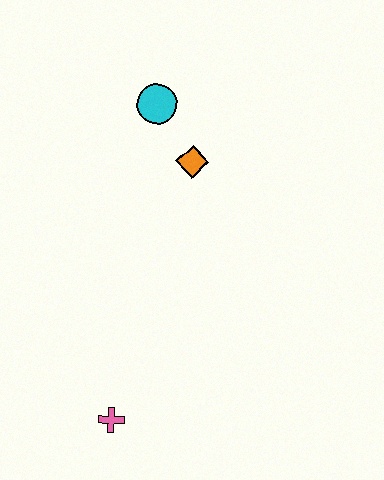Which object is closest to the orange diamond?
The cyan circle is closest to the orange diamond.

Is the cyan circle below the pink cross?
No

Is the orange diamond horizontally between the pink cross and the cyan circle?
No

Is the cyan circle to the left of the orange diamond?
Yes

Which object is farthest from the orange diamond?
The pink cross is farthest from the orange diamond.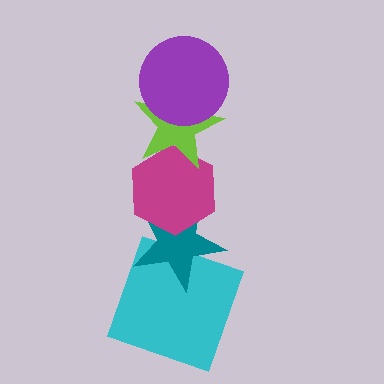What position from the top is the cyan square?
The cyan square is 5th from the top.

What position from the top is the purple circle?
The purple circle is 1st from the top.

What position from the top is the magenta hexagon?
The magenta hexagon is 3rd from the top.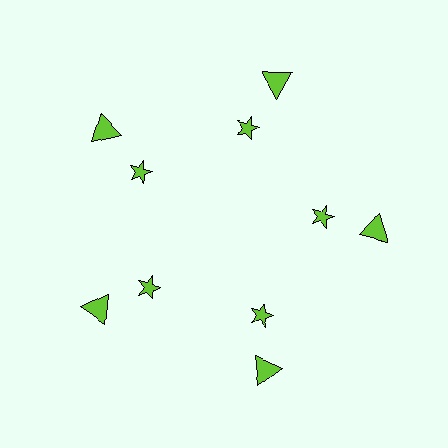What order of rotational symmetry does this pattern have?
This pattern has 5-fold rotational symmetry.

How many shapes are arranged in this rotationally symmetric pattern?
There are 10 shapes, arranged in 5 groups of 2.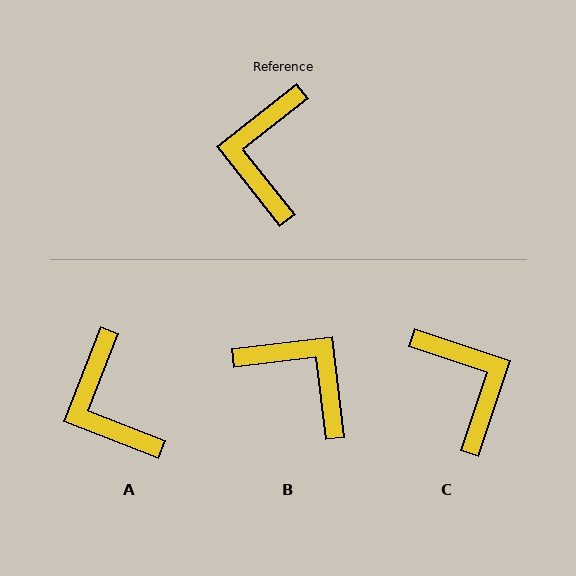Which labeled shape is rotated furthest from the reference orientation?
C, about 147 degrees away.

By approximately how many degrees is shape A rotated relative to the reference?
Approximately 30 degrees counter-clockwise.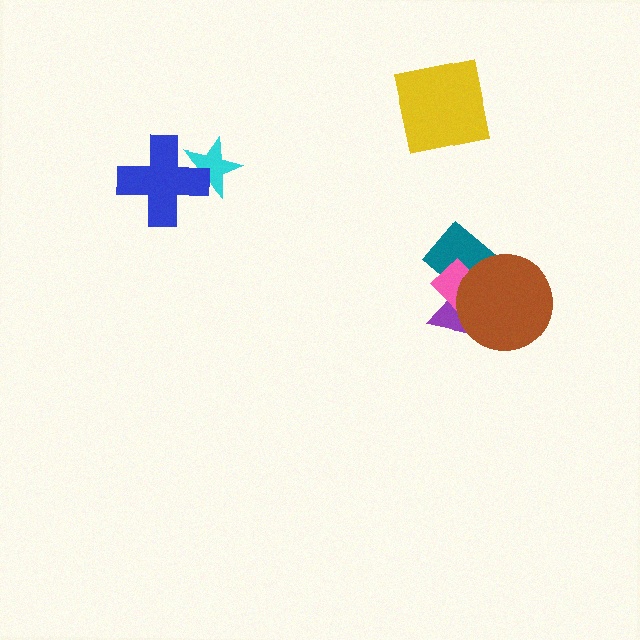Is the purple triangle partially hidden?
Yes, it is partially covered by another shape.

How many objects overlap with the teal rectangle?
3 objects overlap with the teal rectangle.